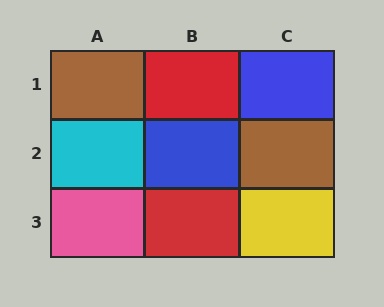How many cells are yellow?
1 cell is yellow.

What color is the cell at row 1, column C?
Blue.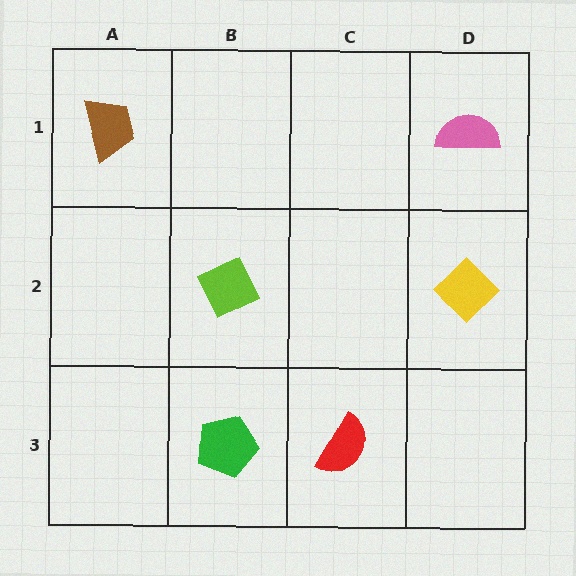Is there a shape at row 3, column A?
No, that cell is empty.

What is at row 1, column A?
A brown trapezoid.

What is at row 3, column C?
A red semicircle.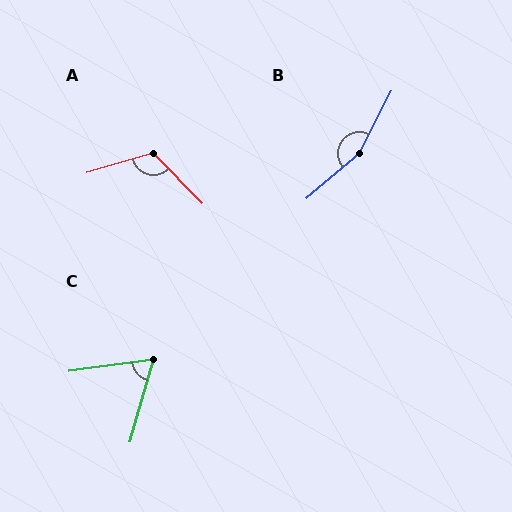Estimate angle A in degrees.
Approximately 117 degrees.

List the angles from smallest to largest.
C (66°), A (117°), B (158°).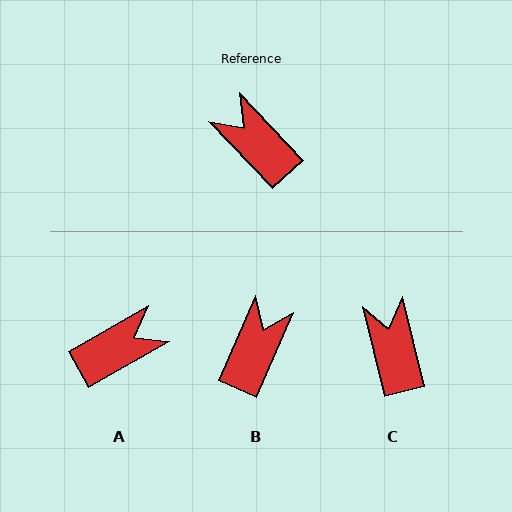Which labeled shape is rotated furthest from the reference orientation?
A, about 103 degrees away.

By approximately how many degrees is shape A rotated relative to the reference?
Approximately 103 degrees clockwise.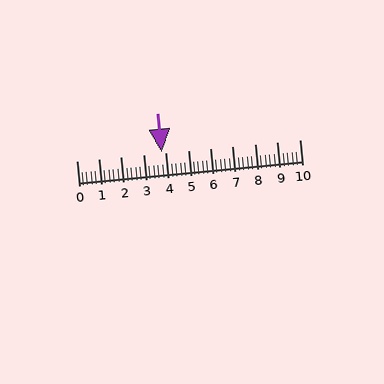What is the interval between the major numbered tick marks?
The major tick marks are spaced 1 units apart.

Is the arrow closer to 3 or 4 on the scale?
The arrow is closer to 4.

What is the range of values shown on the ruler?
The ruler shows values from 0 to 10.